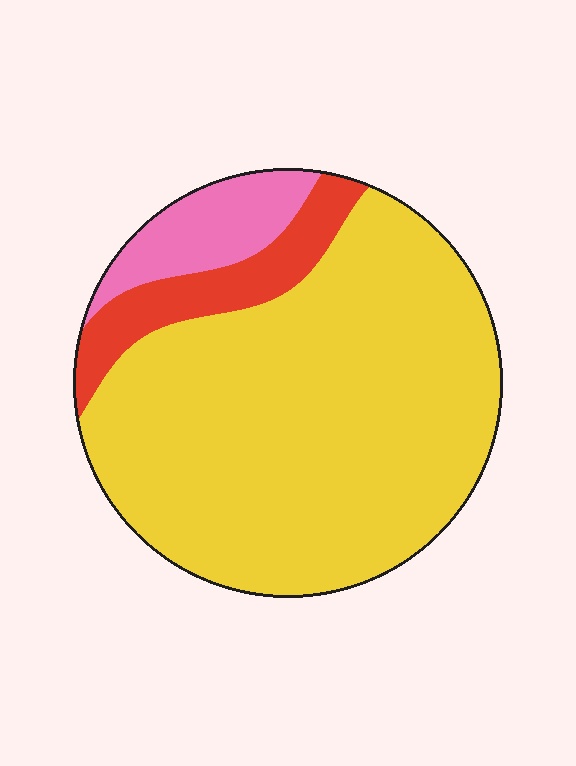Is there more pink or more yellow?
Yellow.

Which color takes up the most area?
Yellow, at roughly 80%.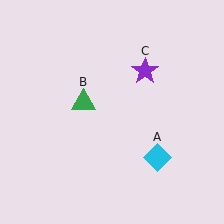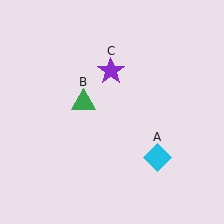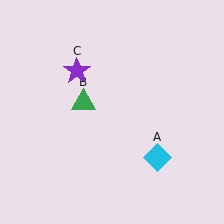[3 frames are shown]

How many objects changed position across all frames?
1 object changed position: purple star (object C).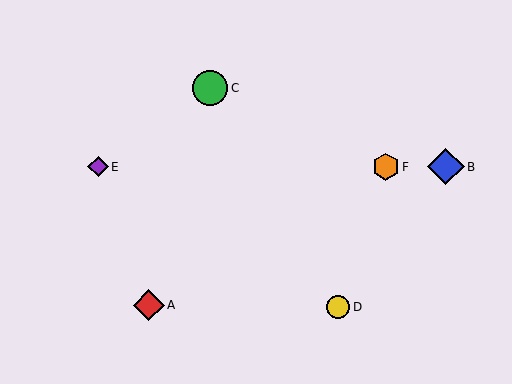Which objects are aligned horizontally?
Objects B, E, F are aligned horizontally.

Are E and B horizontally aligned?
Yes, both are at y≈167.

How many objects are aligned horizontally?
3 objects (B, E, F) are aligned horizontally.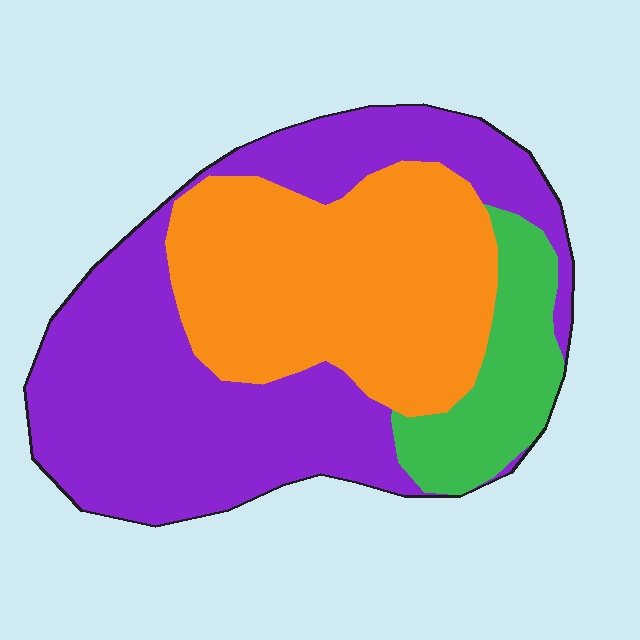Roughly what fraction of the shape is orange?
Orange takes up about three eighths (3/8) of the shape.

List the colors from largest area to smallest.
From largest to smallest: purple, orange, green.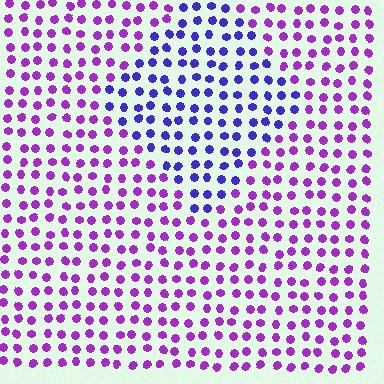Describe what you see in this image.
The image is filled with small purple elements in a uniform arrangement. A diamond-shaped region is visible where the elements are tinted to a slightly different hue, forming a subtle color boundary.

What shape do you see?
I see a diamond.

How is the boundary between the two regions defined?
The boundary is defined purely by a slight shift in hue (about 39 degrees). Spacing, size, and orientation are identical on both sides.